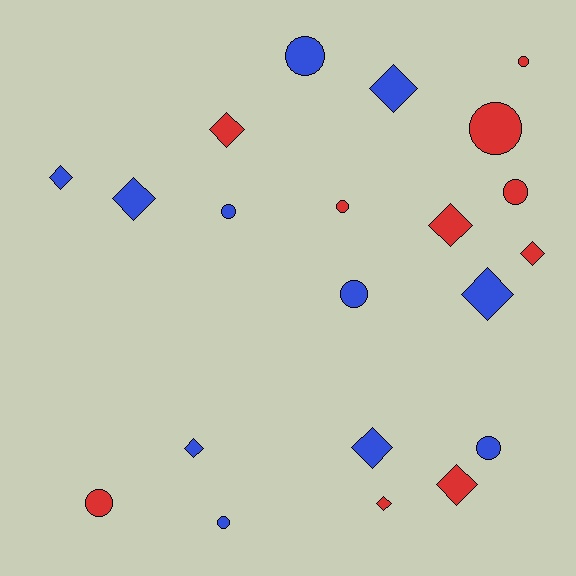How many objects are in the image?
There are 21 objects.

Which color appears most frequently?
Blue, with 11 objects.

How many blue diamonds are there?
There are 6 blue diamonds.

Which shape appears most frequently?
Diamond, with 11 objects.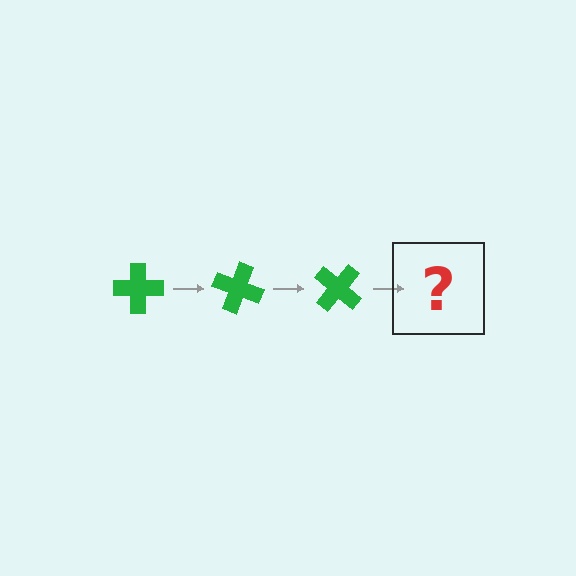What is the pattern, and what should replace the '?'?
The pattern is that the cross rotates 20 degrees each step. The '?' should be a green cross rotated 60 degrees.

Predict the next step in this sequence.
The next step is a green cross rotated 60 degrees.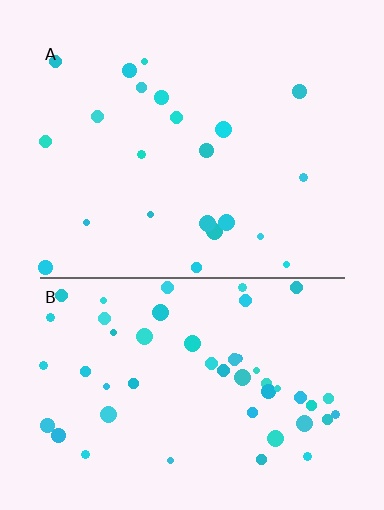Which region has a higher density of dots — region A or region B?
B (the bottom).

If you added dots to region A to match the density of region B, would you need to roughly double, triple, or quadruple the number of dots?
Approximately double.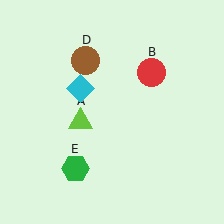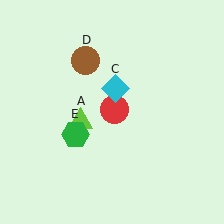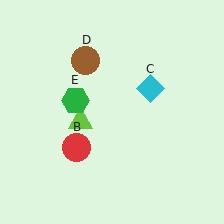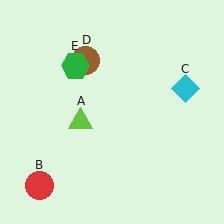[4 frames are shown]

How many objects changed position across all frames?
3 objects changed position: red circle (object B), cyan diamond (object C), green hexagon (object E).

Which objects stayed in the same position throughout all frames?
Lime triangle (object A) and brown circle (object D) remained stationary.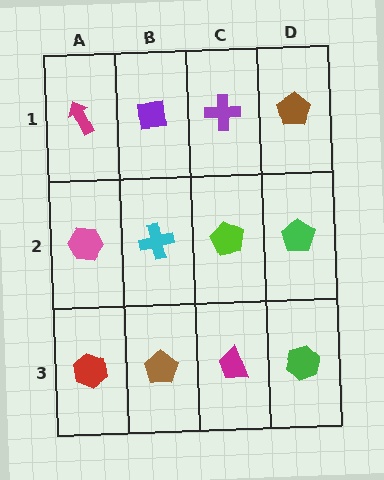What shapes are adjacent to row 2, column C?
A purple cross (row 1, column C), a magenta trapezoid (row 3, column C), a cyan cross (row 2, column B), a green pentagon (row 2, column D).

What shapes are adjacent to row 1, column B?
A cyan cross (row 2, column B), a magenta arrow (row 1, column A), a purple cross (row 1, column C).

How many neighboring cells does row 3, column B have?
3.